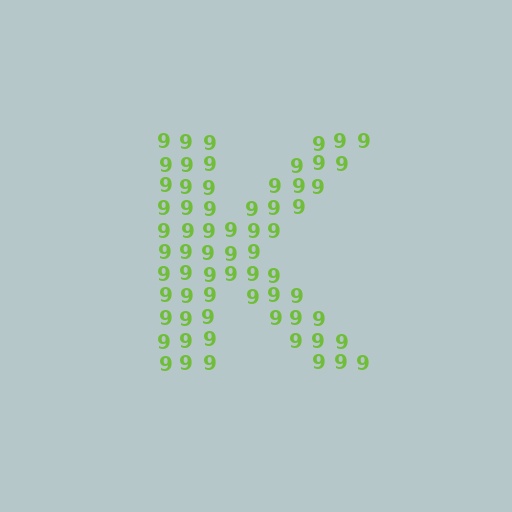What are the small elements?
The small elements are digit 9's.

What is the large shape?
The large shape is the letter K.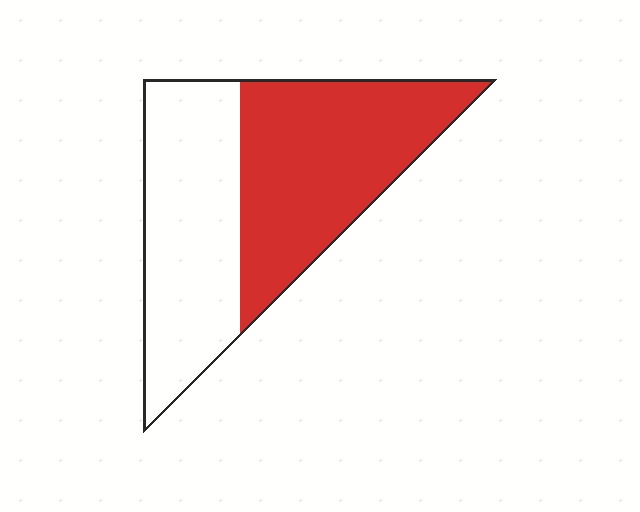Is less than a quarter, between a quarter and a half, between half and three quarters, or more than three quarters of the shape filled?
Between half and three quarters.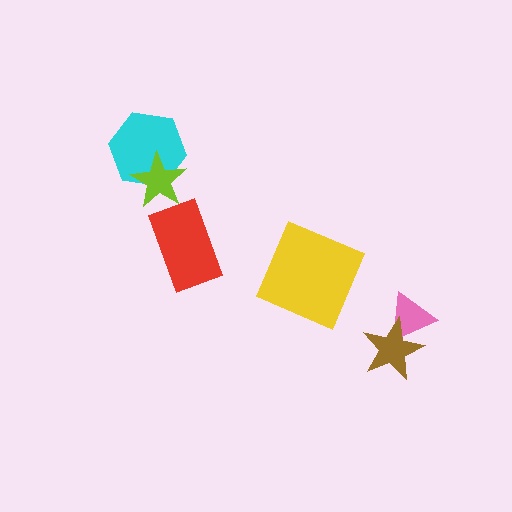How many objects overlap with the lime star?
1 object overlaps with the lime star.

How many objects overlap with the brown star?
1 object overlaps with the brown star.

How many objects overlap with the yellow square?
0 objects overlap with the yellow square.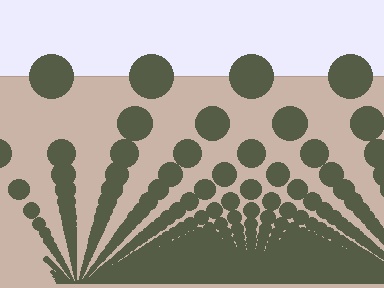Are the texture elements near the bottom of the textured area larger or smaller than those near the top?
Smaller. The gradient is inverted — elements near the bottom are smaller and denser.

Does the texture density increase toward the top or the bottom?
Density increases toward the bottom.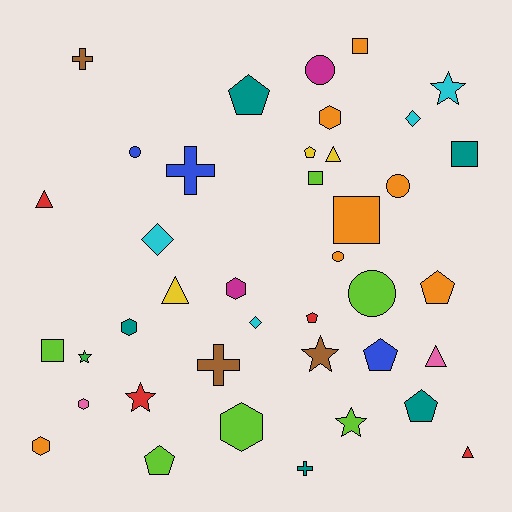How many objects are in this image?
There are 40 objects.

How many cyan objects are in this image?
There are 4 cyan objects.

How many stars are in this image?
There are 5 stars.